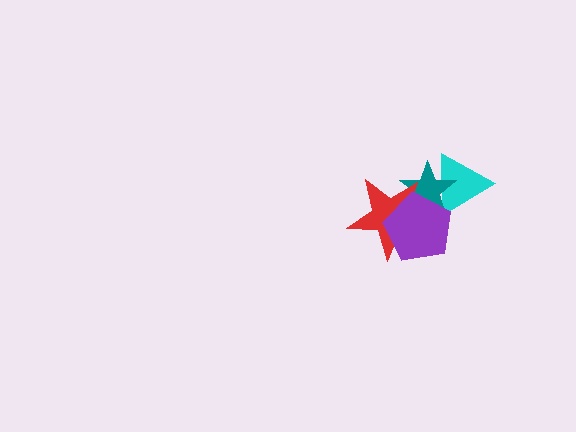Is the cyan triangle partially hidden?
Yes, it is partially covered by another shape.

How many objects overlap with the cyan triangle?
2 objects overlap with the cyan triangle.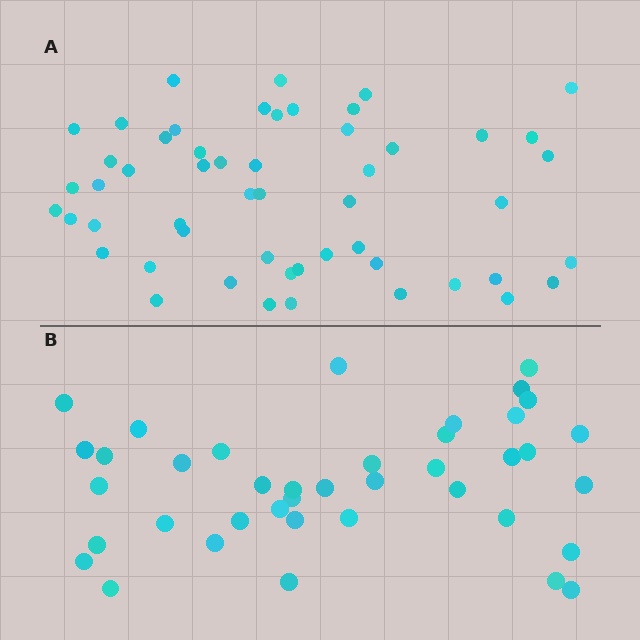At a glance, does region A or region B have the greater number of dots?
Region A (the top region) has more dots.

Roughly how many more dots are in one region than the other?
Region A has approximately 15 more dots than region B.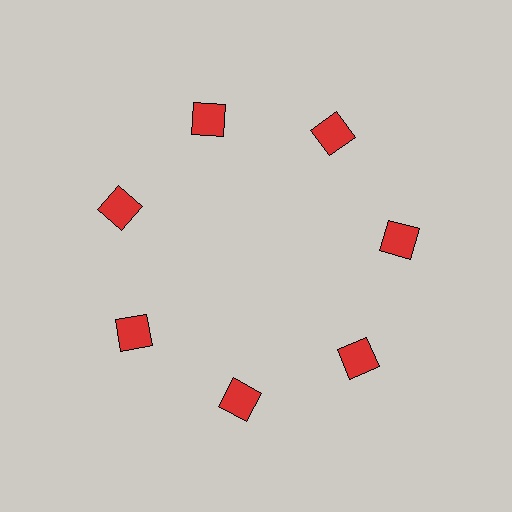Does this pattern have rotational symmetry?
Yes, this pattern has 7-fold rotational symmetry. It looks the same after rotating 51 degrees around the center.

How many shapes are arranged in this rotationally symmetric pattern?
There are 7 shapes, arranged in 7 groups of 1.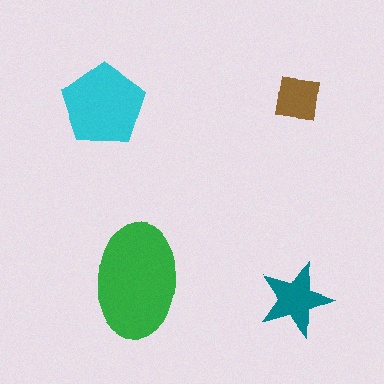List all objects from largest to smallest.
The green ellipse, the cyan pentagon, the teal star, the brown square.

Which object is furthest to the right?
The teal star is rightmost.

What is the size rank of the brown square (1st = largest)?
4th.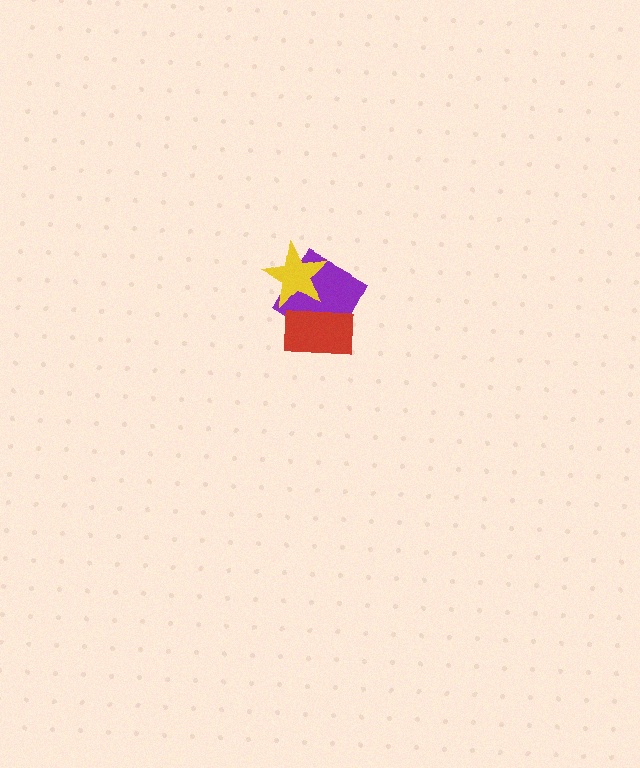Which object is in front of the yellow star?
The red rectangle is in front of the yellow star.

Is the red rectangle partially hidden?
No, no other shape covers it.